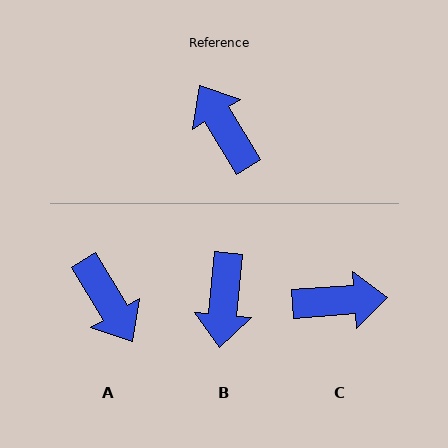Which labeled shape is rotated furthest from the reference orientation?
A, about 180 degrees away.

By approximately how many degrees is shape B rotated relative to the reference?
Approximately 143 degrees counter-clockwise.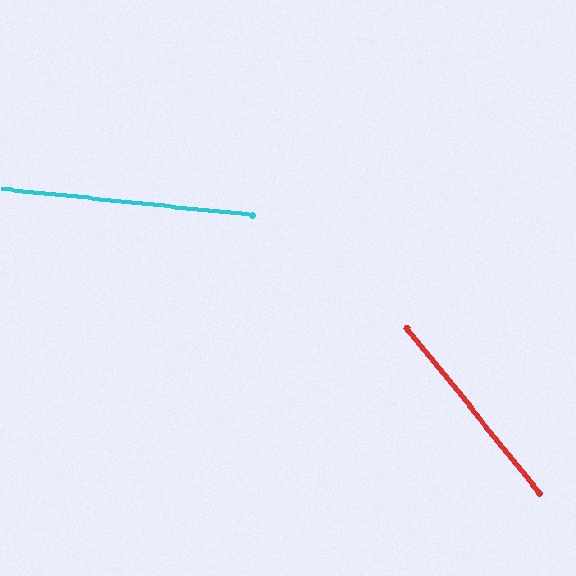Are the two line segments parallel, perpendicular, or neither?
Neither parallel nor perpendicular — they differ by about 46°.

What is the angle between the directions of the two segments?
Approximately 46 degrees.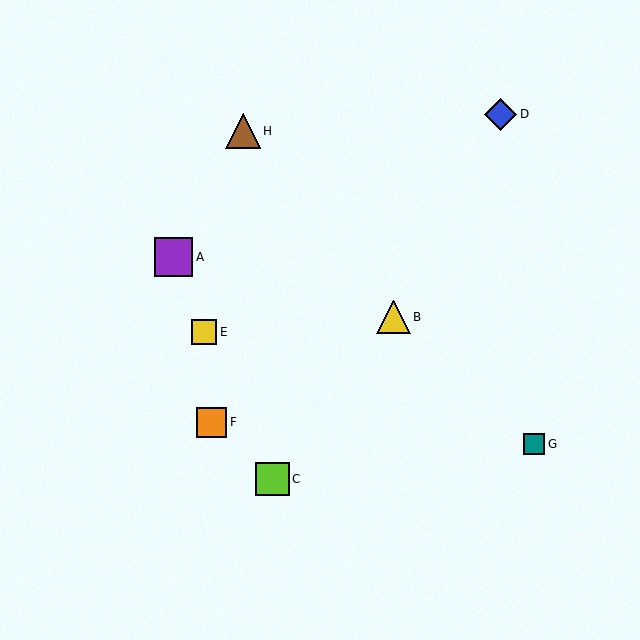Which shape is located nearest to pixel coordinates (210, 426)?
The orange square (labeled F) at (212, 422) is nearest to that location.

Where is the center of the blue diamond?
The center of the blue diamond is at (501, 114).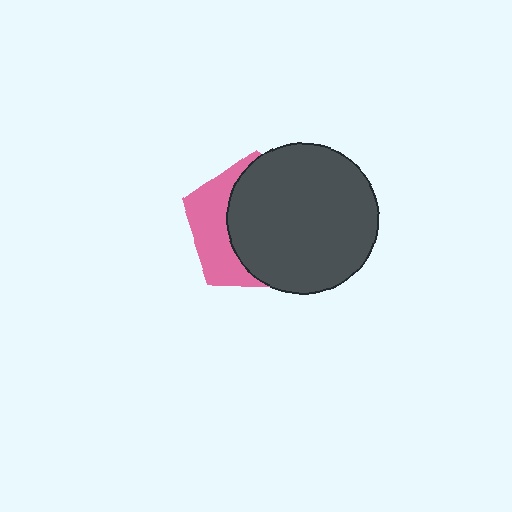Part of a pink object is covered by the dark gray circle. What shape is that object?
It is a pentagon.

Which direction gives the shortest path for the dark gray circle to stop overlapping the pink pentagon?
Moving right gives the shortest separation.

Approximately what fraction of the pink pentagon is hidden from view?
Roughly 65% of the pink pentagon is hidden behind the dark gray circle.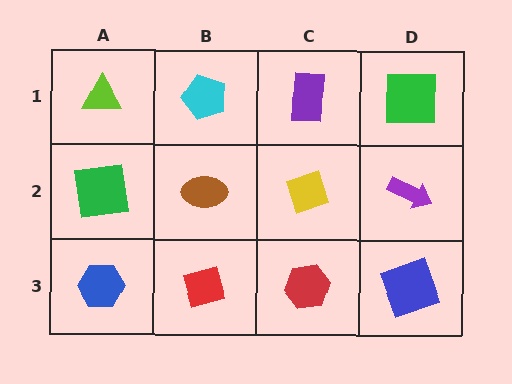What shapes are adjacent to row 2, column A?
A lime triangle (row 1, column A), a blue hexagon (row 3, column A), a brown ellipse (row 2, column B).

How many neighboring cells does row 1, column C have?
3.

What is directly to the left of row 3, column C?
A red diamond.